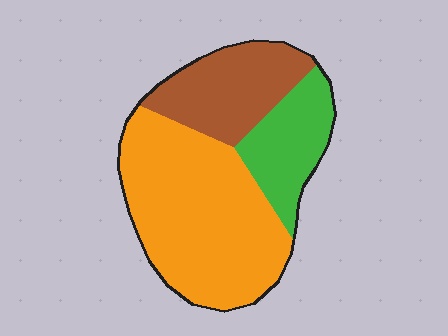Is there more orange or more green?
Orange.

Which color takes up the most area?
Orange, at roughly 55%.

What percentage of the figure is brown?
Brown covers roughly 25% of the figure.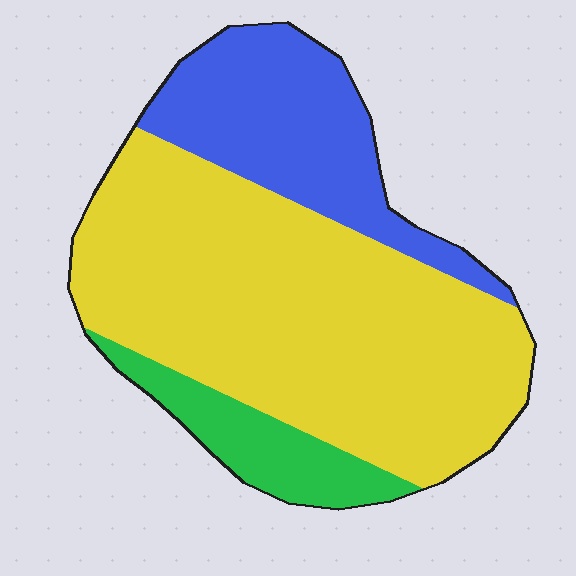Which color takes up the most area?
Yellow, at roughly 65%.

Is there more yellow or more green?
Yellow.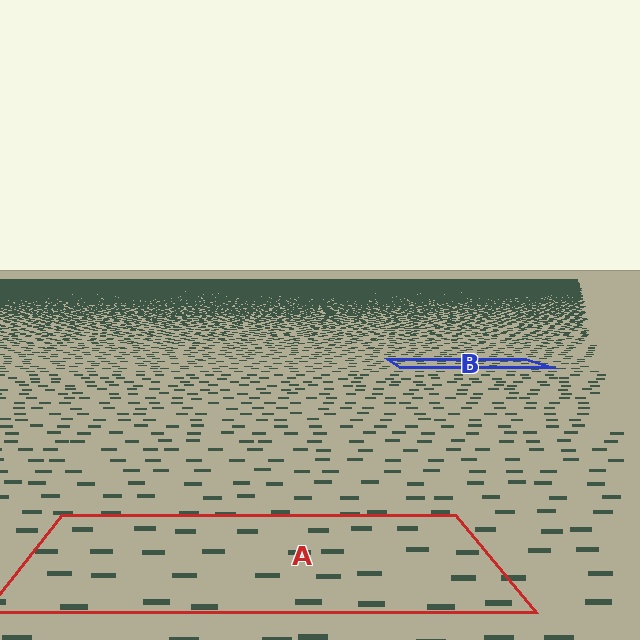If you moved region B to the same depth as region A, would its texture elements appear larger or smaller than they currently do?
They would appear larger. At a closer depth, the same texture elements are projected at a bigger on-screen size.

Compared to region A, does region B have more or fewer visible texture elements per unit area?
Region B has more texture elements per unit area — they are packed more densely because it is farther away.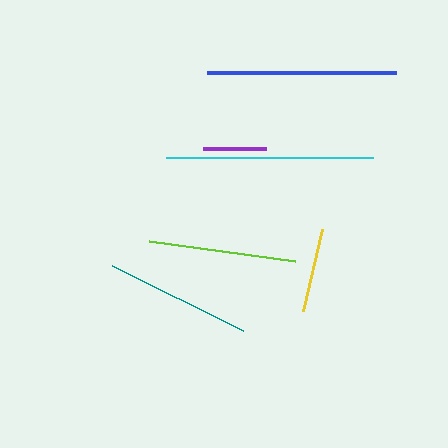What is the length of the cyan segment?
The cyan segment is approximately 207 pixels long.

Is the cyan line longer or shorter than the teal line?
The cyan line is longer than the teal line.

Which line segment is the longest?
The cyan line is the longest at approximately 207 pixels.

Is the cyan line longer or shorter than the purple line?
The cyan line is longer than the purple line.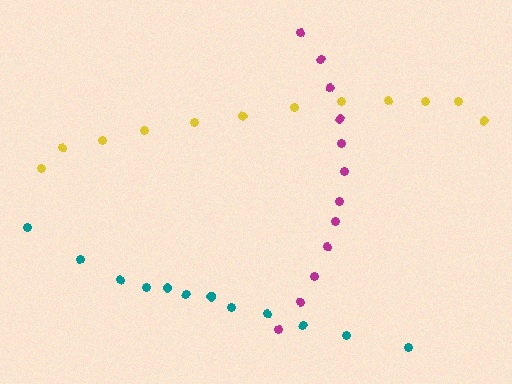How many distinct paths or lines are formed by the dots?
There are 3 distinct paths.